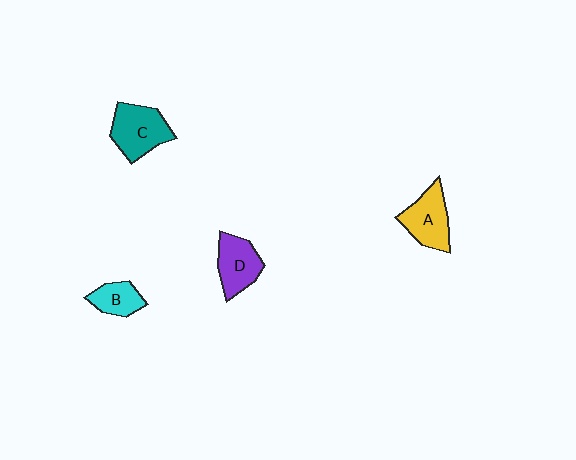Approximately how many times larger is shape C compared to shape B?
Approximately 1.7 times.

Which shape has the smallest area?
Shape B (cyan).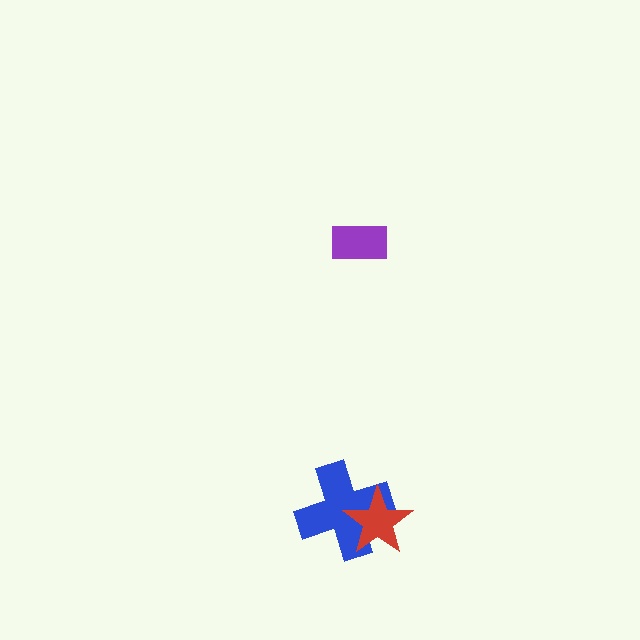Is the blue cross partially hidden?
Yes, it is partially covered by another shape.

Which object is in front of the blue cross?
The red star is in front of the blue cross.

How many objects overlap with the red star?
1 object overlaps with the red star.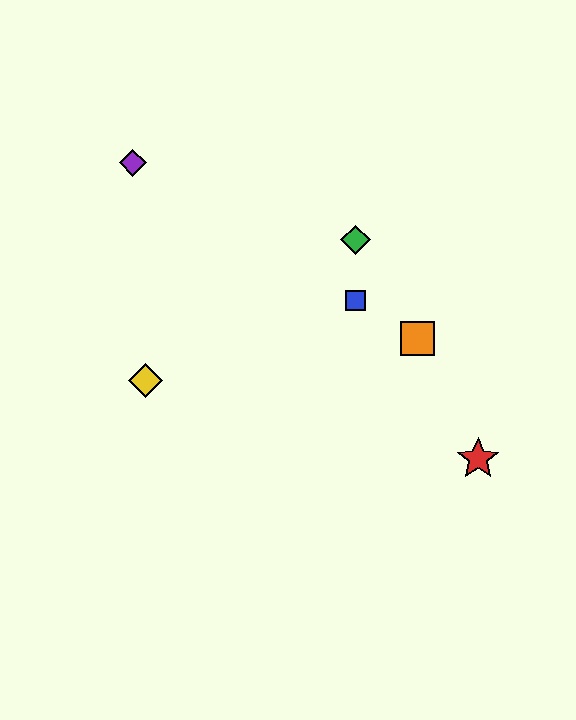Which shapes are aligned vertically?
The blue square, the green diamond are aligned vertically.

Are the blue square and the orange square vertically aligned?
No, the blue square is at x≈356 and the orange square is at x≈418.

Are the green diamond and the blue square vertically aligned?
Yes, both are at x≈356.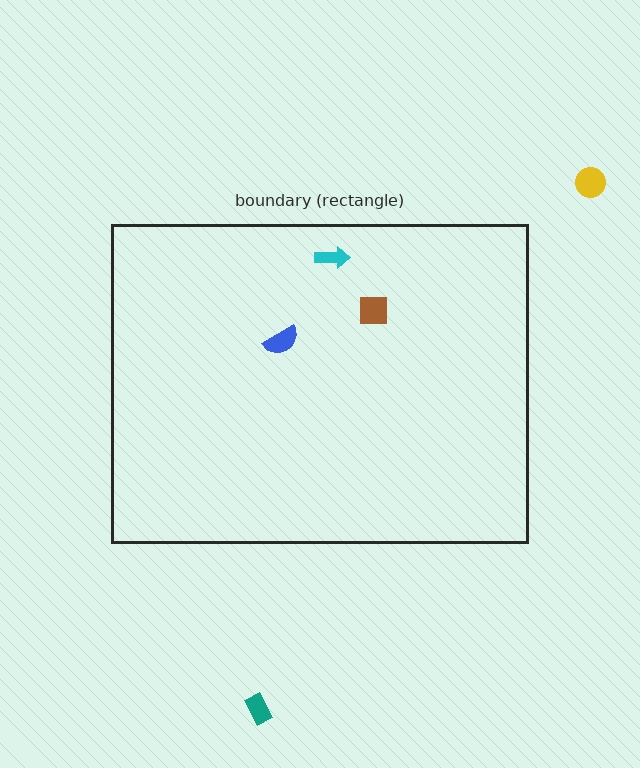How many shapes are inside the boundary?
3 inside, 2 outside.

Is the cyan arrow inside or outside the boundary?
Inside.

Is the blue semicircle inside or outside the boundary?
Inside.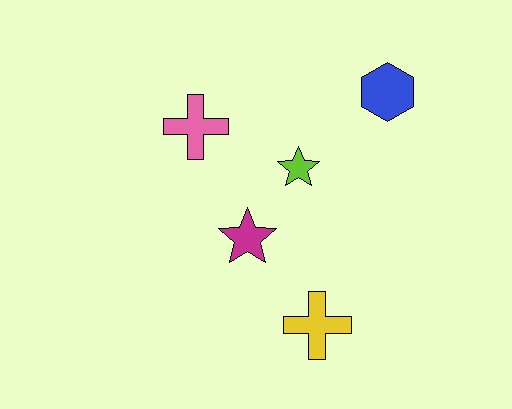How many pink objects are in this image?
There is 1 pink object.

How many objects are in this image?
There are 5 objects.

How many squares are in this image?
There are no squares.